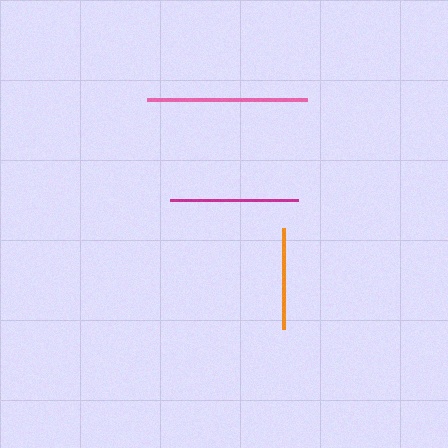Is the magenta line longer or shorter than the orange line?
The magenta line is longer than the orange line.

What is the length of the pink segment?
The pink segment is approximately 160 pixels long.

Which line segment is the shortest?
The orange line is the shortest at approximately 101 pixels.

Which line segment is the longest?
The pink line is the longest at approximately 160 pixels.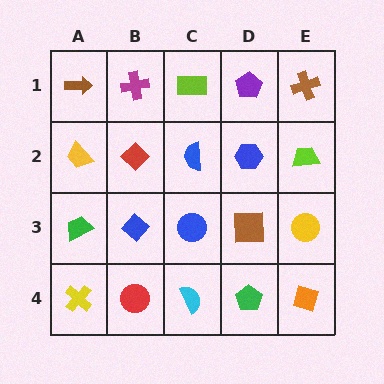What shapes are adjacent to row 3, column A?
A yellow trapezoid (row 2, column A), a yellow cross (row 4, column A), a blue diamond (row 3, column B).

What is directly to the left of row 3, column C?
A blue diamond.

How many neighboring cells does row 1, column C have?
3.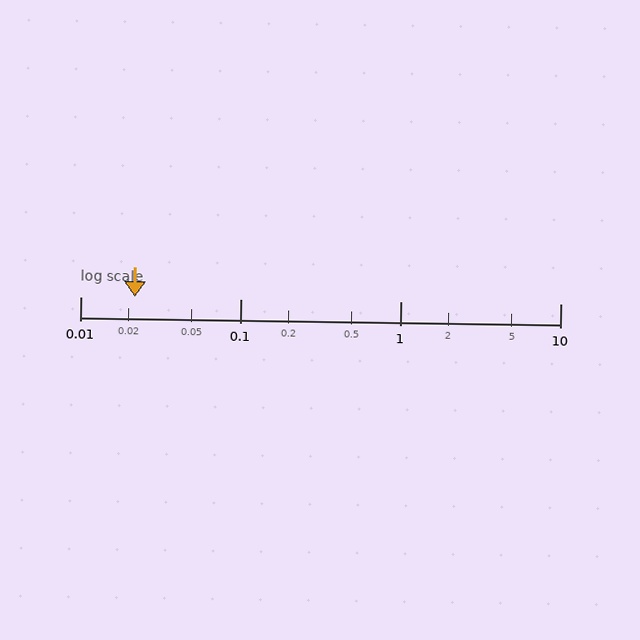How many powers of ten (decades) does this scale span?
The scale spans 3 decades, from 0.01 to 10.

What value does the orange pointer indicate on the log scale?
The pointer indicates approximately 0.022.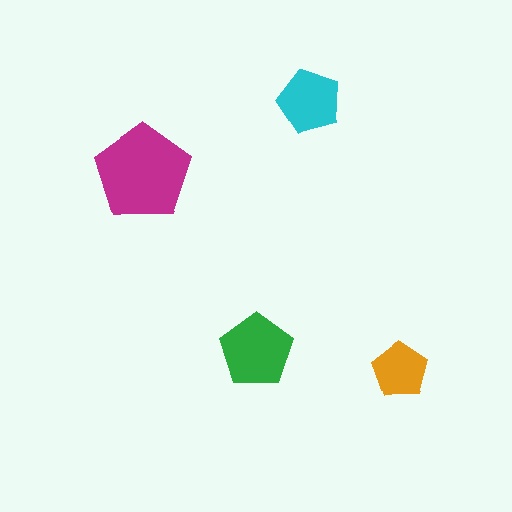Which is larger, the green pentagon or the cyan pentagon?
The green one.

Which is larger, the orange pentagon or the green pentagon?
The green one.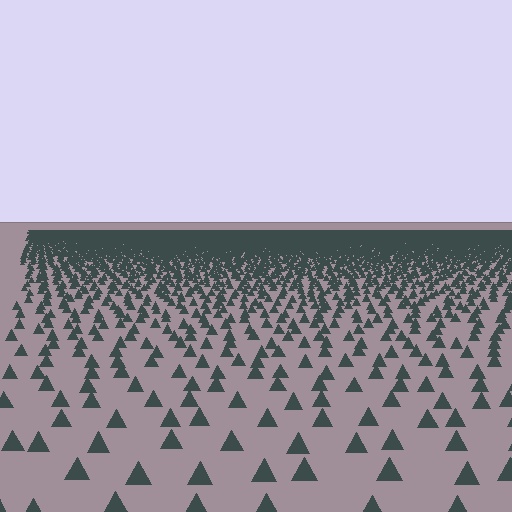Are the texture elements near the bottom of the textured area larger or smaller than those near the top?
Larger. Near the bottom, elements are closer to the viewer and appear at a bigger on-screen size.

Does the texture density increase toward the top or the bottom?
Density increases toward the top.